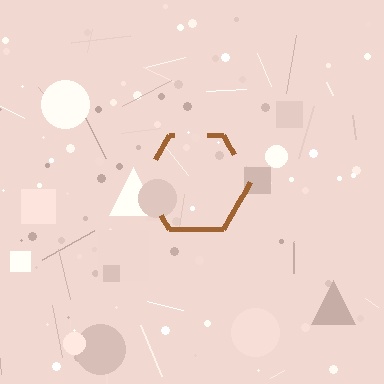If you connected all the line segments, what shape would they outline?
They would outline a hexagon.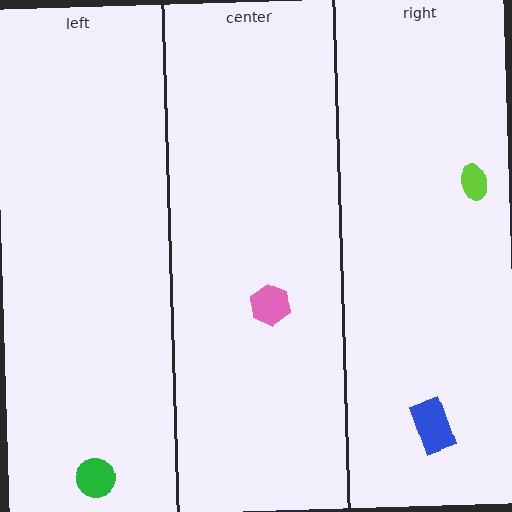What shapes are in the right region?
The blue rectangle, the lime ellipse.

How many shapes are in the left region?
1.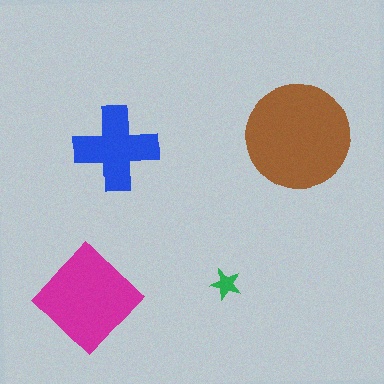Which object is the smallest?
The green star.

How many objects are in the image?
There are 4 objects in the image.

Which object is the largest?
The brown circle.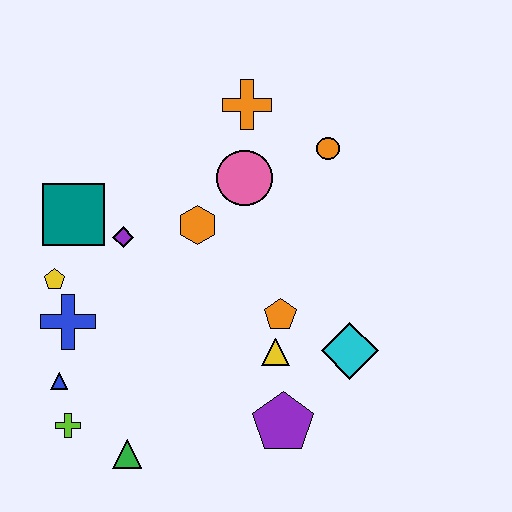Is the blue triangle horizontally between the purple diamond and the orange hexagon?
No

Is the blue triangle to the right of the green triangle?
No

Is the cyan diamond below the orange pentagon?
Yes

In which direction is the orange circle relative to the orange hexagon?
The orange circle is to the right of the orange hexagon.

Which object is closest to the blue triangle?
The lime cross is closest to the blue triangle.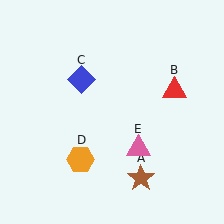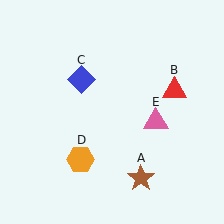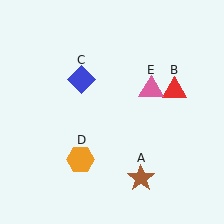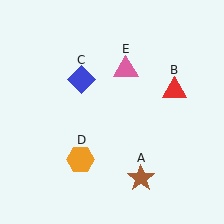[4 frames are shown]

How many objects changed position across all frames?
1 object changed position: pink triangle (object E).